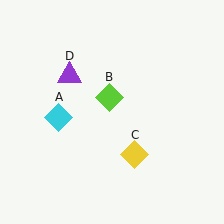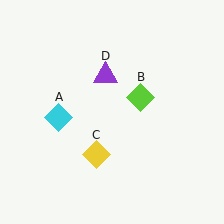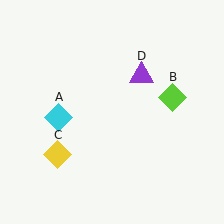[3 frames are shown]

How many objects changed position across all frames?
3 objects changed position: lime diamond (object B), yellow diamond (object C), purple triangle (object D).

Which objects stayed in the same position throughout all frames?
Cyan diamond (object A) remained stationary.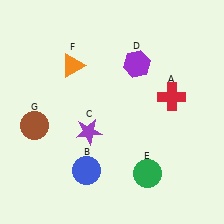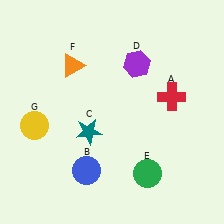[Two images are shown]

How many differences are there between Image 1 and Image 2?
There are 2 differences between the two images.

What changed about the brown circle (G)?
In Image 1, G is brown. In Image 2, it changed to yellow.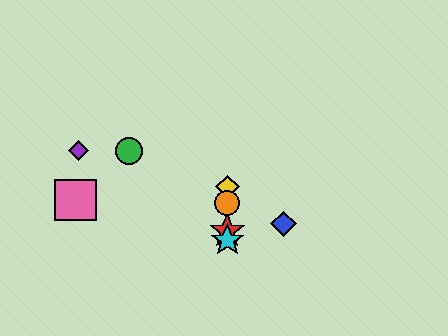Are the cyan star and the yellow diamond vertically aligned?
Yes, both are at x≈227.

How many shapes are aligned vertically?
4 shapes (the red star, the yellow diamond, the orange circle, the cyan star) are aligned vertically.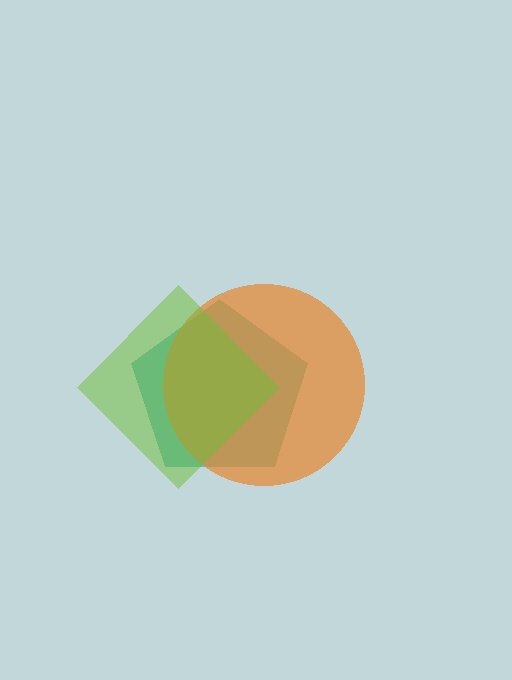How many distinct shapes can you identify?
There are 3 distinct shapes: a teal pentagon, an orange circle, a lime diamond.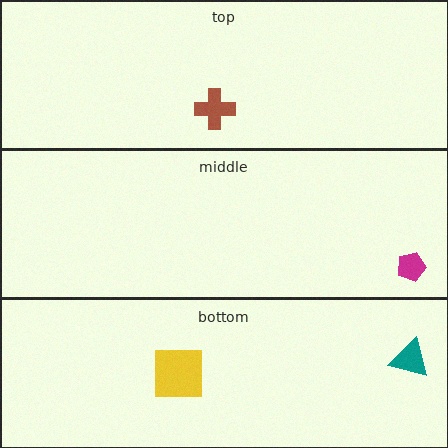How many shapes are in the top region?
1.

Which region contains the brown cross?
The top region.